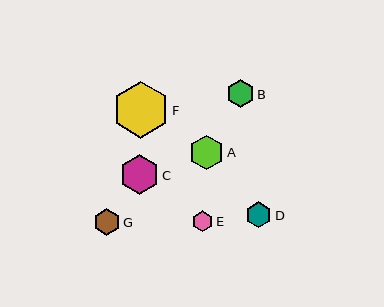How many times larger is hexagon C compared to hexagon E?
Hexagon C is approximately 1.9 times the size of hexagon E.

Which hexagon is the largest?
Hexagon F is the largest with a size of approximately 56 pixels.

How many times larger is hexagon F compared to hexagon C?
Hexagon F is approximately 1.4 times the size of hexagon C.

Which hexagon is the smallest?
Hexagon E is the smallest with a size of approximately 21 pixels.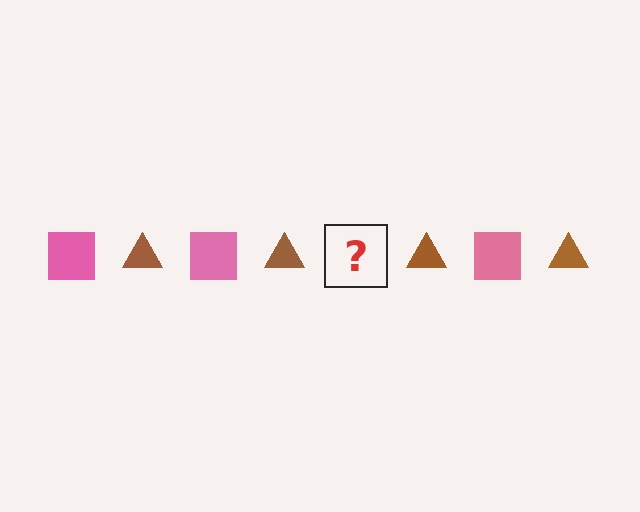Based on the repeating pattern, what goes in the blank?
The blank should be a pink square.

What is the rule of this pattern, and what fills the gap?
The rule is that the pattern alternates between pink square and brown triangle. The gap should be filled with a pink square.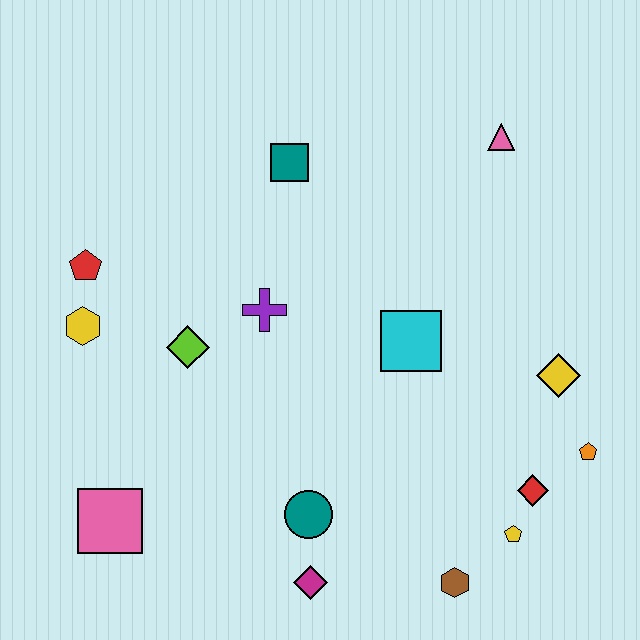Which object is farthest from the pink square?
The pink triangle is farthest from the pink square.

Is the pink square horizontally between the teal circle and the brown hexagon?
No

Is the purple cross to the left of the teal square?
Yes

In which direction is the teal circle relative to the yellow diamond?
The teal circle is to the left of the yellow diamond.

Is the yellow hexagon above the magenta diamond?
Yes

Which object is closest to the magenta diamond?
The teal circle is closest to the magenta diamond.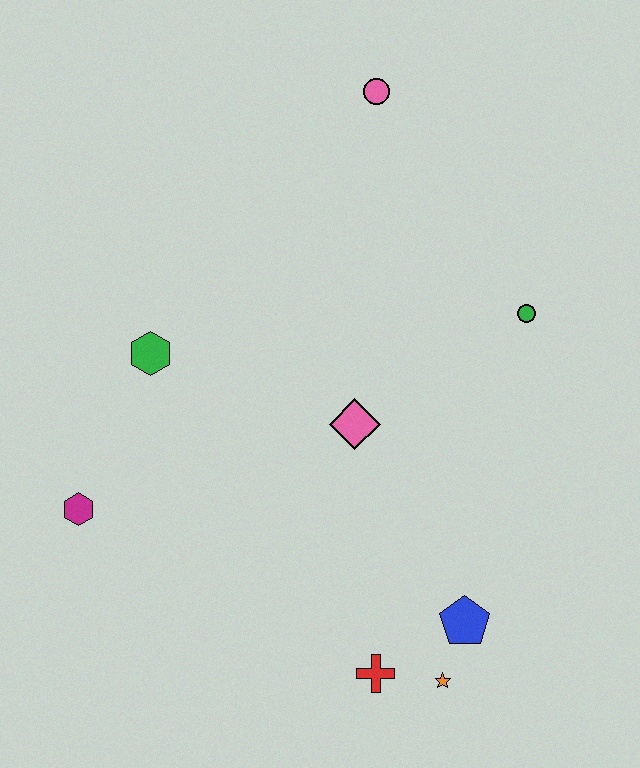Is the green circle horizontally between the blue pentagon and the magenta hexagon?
No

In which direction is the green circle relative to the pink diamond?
The green circle is to the right of the pink diamond.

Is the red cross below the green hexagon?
Yes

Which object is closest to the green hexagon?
The magenta hexagon is closest to the green hexagon.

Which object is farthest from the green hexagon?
The orange star is farthest from the green hexagon.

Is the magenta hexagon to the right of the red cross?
No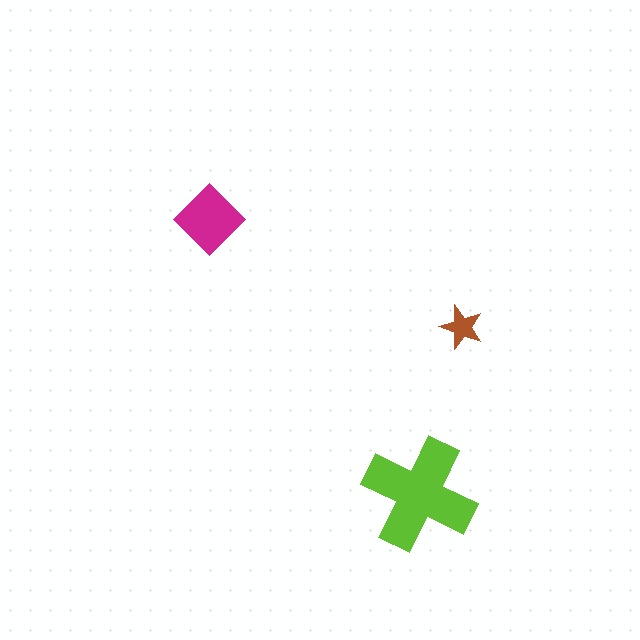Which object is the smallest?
The brown star.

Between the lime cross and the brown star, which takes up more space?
The lime cross.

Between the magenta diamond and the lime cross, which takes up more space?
The lime cross.